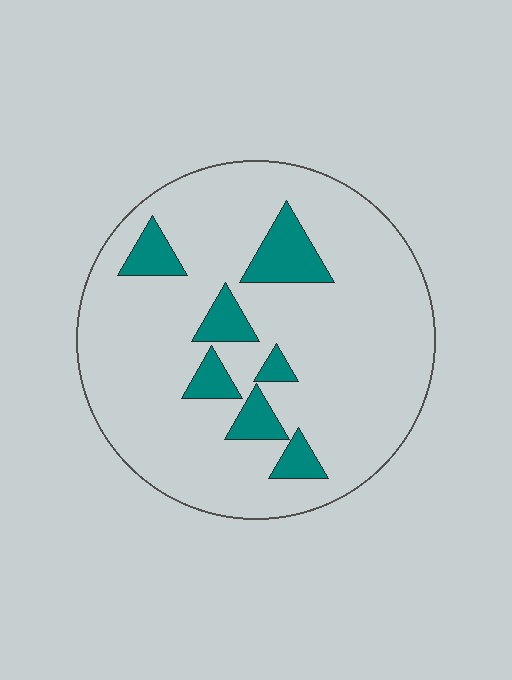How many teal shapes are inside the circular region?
7.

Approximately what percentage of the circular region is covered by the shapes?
Approximately 15%.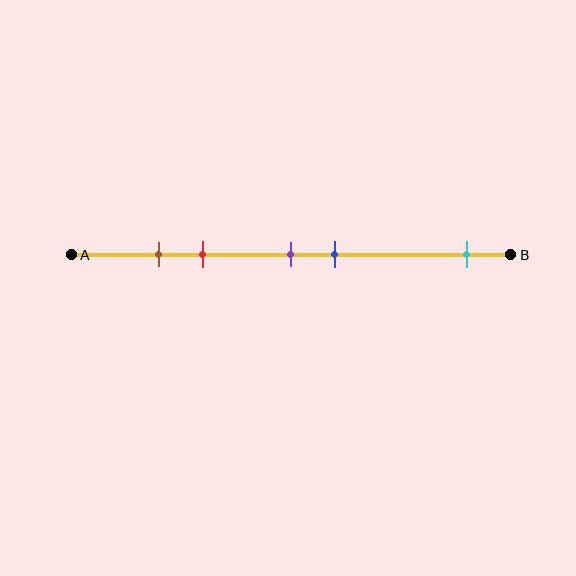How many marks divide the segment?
There are 5 marks dividing the segment.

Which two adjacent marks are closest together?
The brown and red marks are the closest adjacent pair.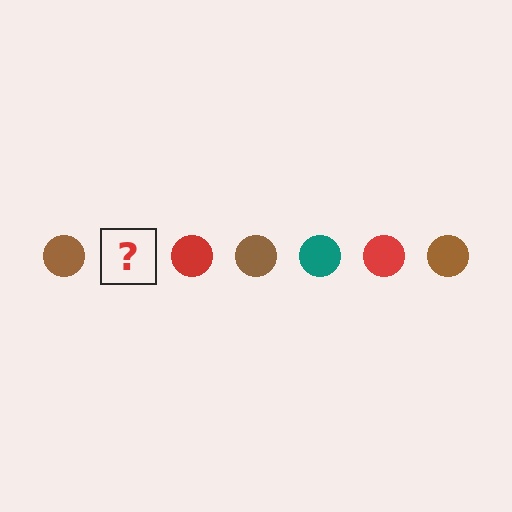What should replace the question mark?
The question mark should be replaced with a teal circle.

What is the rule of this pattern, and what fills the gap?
The rule is that the pattern cycles through brown, teal, red circles. The gap should be filled with a teal circle.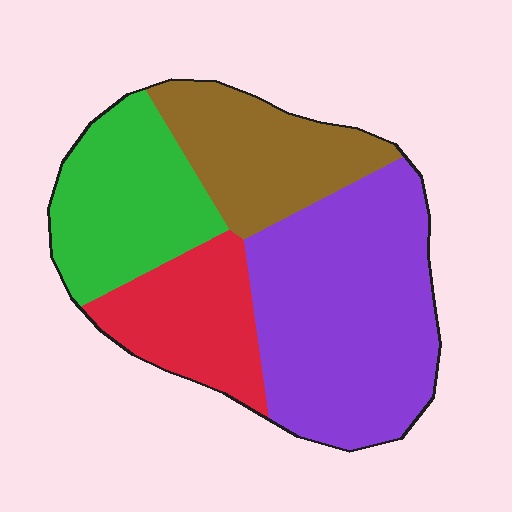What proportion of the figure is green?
Green takes up less than a quarter of the figure.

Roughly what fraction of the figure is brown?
Brown covers 20% of the figure.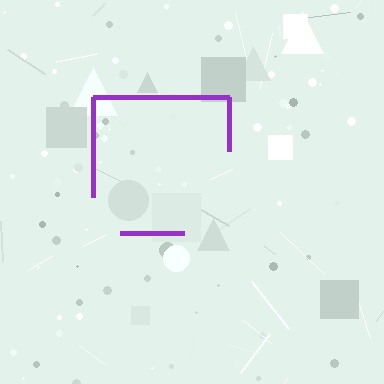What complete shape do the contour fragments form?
The contour fragments form a square.